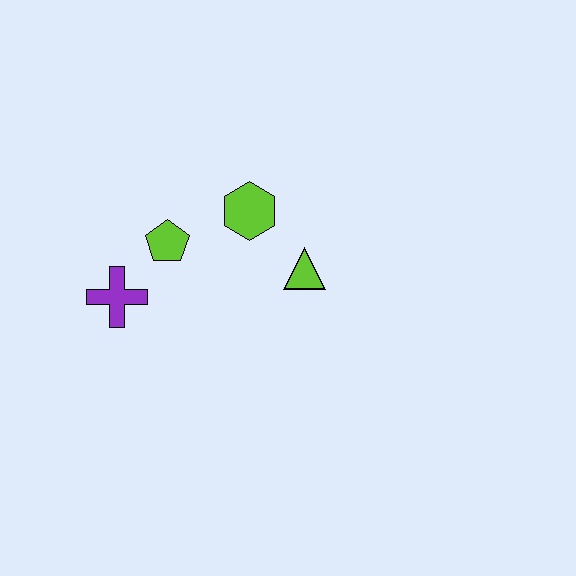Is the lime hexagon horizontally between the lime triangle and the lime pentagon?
Yes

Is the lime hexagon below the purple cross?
No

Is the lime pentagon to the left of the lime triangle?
Yes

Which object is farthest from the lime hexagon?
The purple cross is farthest from the lime hexagon.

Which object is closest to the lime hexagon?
The lime triangle is closest to the lime hexagon.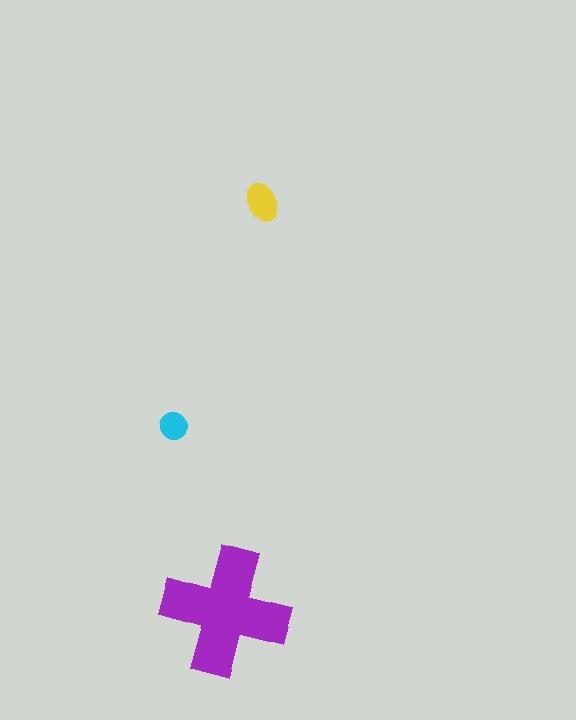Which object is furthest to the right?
The yellow ellipse is rightmost.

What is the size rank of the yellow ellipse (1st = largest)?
2nd.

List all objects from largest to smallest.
The purple cross, the yellow ellipse, the cyan circle.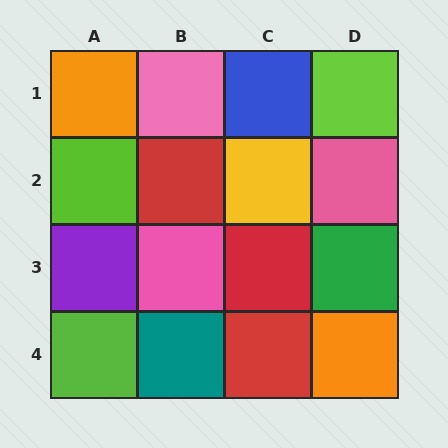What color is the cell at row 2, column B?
Red.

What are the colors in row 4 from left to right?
Lime, teal, red, orange.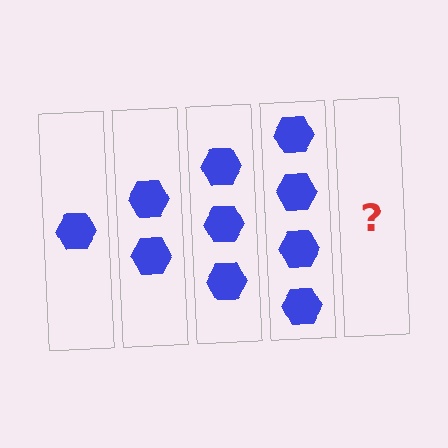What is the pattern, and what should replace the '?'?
The pattern is that each step adds one more hexagon. The '?' should be 5 hexagons.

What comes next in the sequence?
The next element should be 5 hexagons.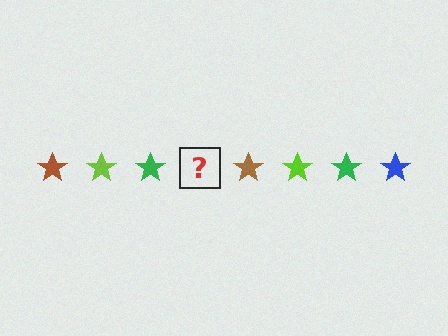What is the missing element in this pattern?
The missing element is a blue star.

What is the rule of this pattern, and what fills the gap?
The rule is that the pattern cycles through brown, lime, green, blue stars. The gap should be filled with a blue star.